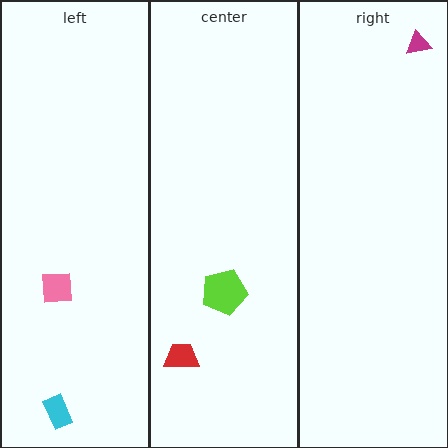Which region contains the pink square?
The left region.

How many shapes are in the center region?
2.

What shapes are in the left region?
The cyan rectangle, the pink square.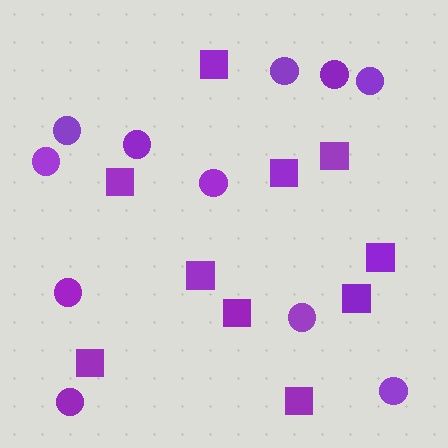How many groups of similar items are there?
There are 2 groups: one group of circles (11) and one group of squares (10).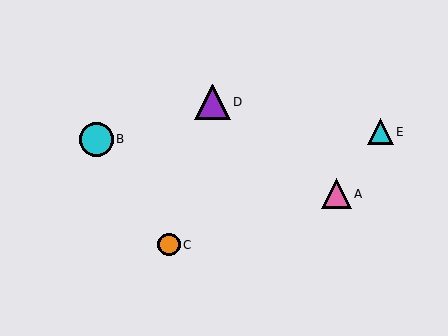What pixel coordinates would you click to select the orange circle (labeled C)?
Click at (169, 245) to select the orange circle C.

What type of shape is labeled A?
Shape A is a pink triangle.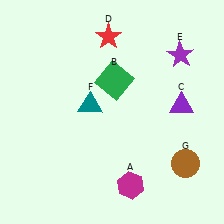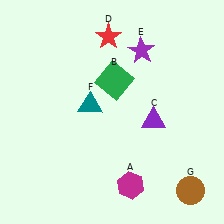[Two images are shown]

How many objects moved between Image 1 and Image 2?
3 objects moved between the two images.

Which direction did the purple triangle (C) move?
The purple triangle (C) moved left.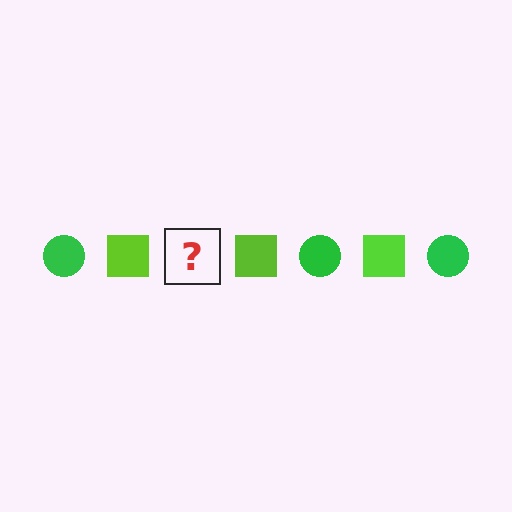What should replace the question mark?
The question mark should be replaced with a green circle.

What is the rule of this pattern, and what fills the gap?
The rule is that the pattern alternates between green circle and lime square. The gap should be filled with a green circle.